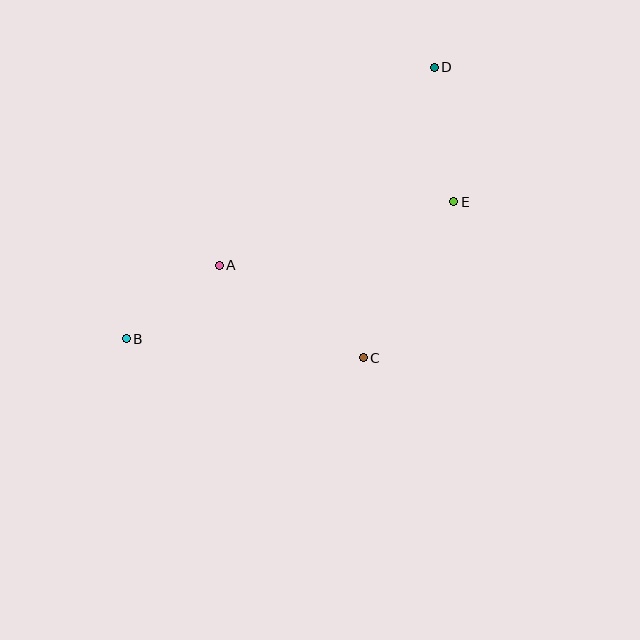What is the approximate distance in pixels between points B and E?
The distance between B and E is approximately 355 pixels.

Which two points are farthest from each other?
Points B and D are farthest from each other.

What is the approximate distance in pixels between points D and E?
The distance between D and E is approximately 136 pixels.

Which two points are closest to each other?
Points A and B are closest to each other.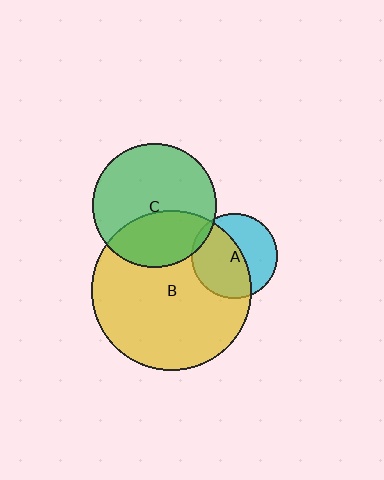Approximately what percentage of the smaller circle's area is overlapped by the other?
Approximately 35%.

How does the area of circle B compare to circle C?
Approximately 1.7 times.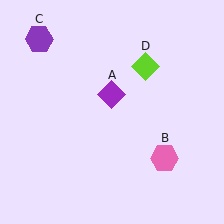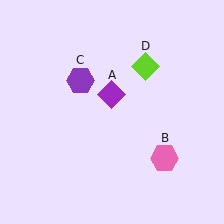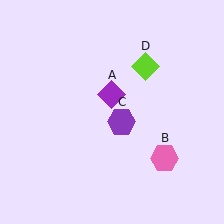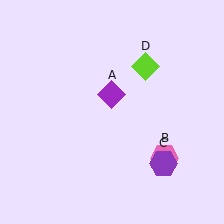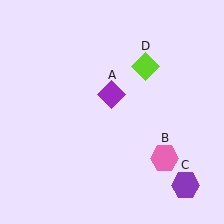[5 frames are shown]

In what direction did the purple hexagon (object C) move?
The purple hexagon (object C) moved down and to the right.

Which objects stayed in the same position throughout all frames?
Purple diamond (object A) and pink hexagon (object B) and lime diamond (object D) remained stationary.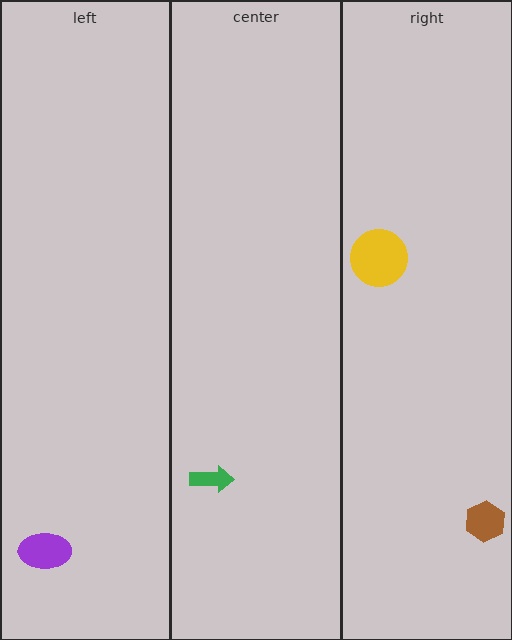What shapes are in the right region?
The brown hexagon, the yellow circle.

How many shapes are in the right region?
2.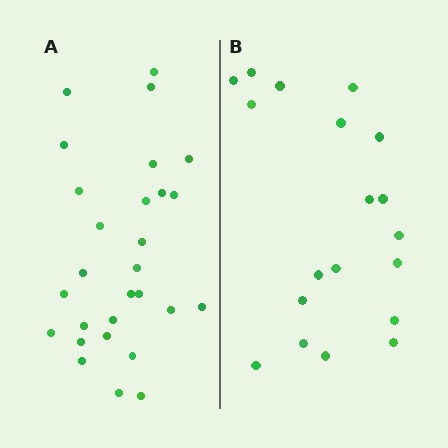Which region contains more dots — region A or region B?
Region A (the left region) has more dots.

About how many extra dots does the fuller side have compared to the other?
Region A has roughly 8 or so more dots than region B.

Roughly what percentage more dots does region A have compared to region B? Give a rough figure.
About 45% more.